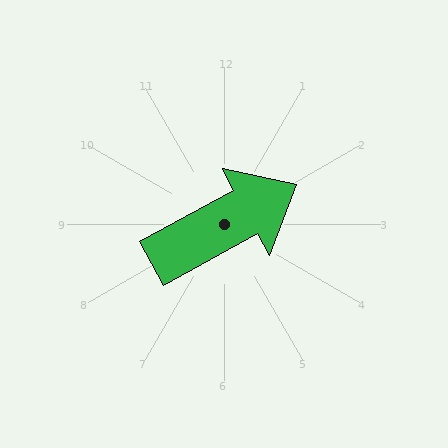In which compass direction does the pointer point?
Northeast.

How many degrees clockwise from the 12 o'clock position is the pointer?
Approximately 61 degrees.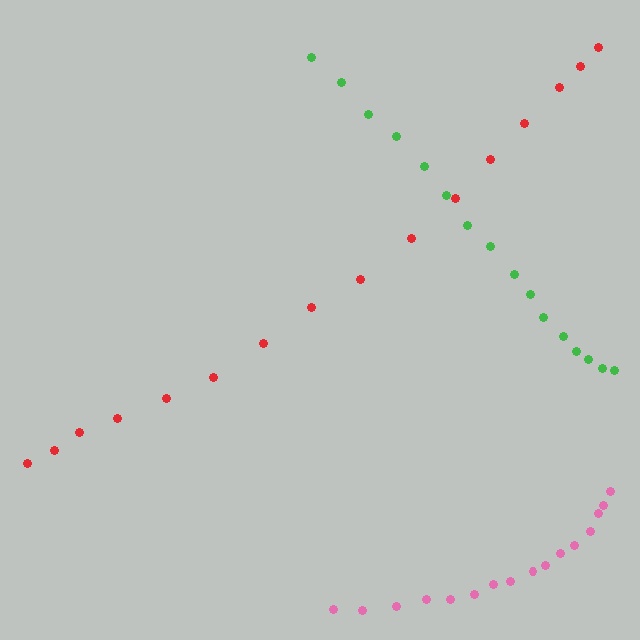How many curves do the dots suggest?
There are 3 distinct paths.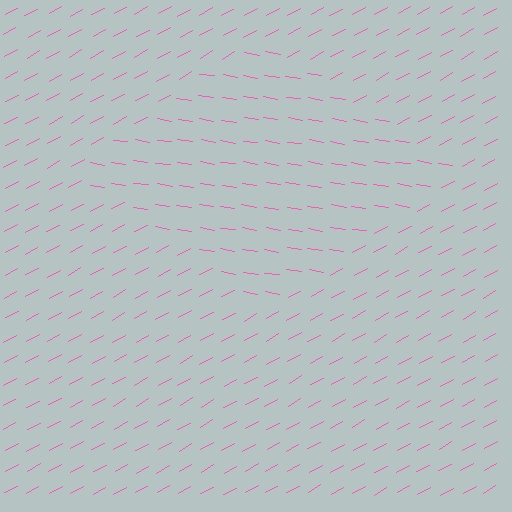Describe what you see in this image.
The image is filled with small pink line segments. A diamond region in the image has lines oriented differently from the surrounding lines, creating a visible texture boundary.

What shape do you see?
I see a diamond.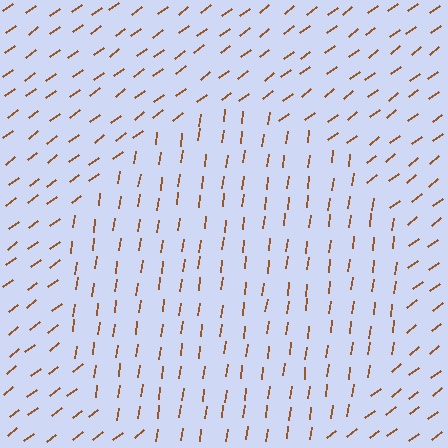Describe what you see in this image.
The image is filled with small brown line segments. A circle region in the image has lines oriented differently from the surrounding lines, creating a visible texture boundary.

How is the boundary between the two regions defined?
The boundary is defined purely by a change in line orientation (approximately 45 degrees difference). All lines are the same color and thickness.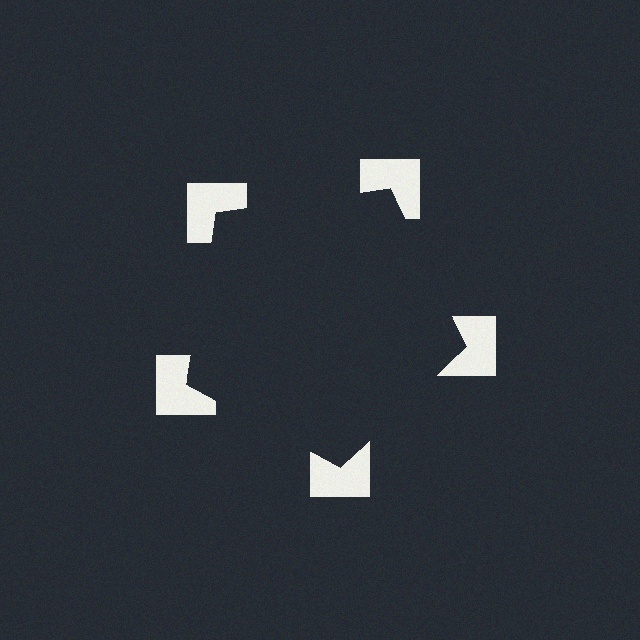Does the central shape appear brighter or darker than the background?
It typically appears slightly darker than the background, even though no actual brightness change is drawn.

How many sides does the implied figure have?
5 sides.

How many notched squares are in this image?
There are 5 — one at each vertex of the illusory pentagon.